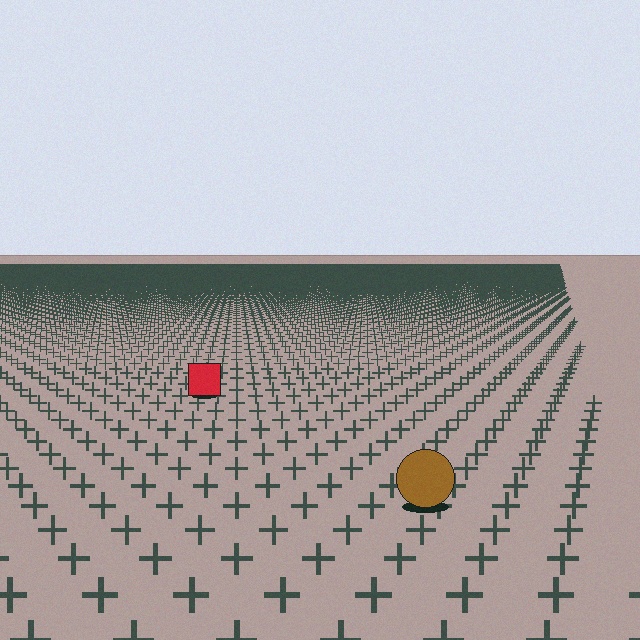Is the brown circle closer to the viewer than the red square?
Yes. The brown circle is closer — you can tell from the texture gradient: the ground texture is coarser near it.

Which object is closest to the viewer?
The brown circle is closest. The texture marks near it are larger and more spread out.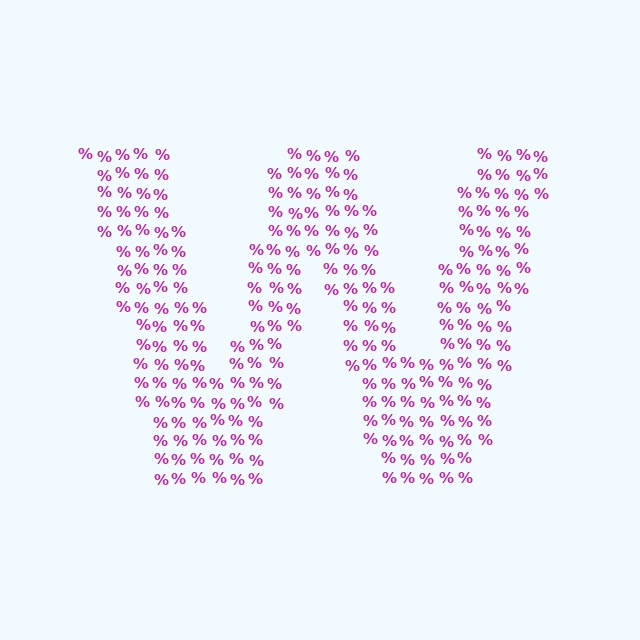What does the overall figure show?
The overall figure shows the letter W.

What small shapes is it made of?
It is made of small percent signs.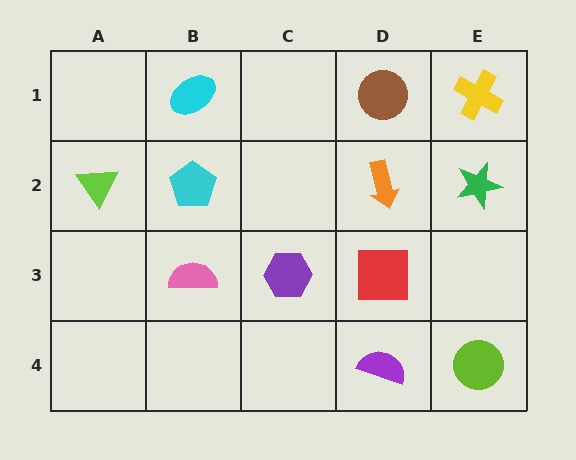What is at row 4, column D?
A purple semicircle.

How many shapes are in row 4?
2 shapes.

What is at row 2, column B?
A cyan pentagon.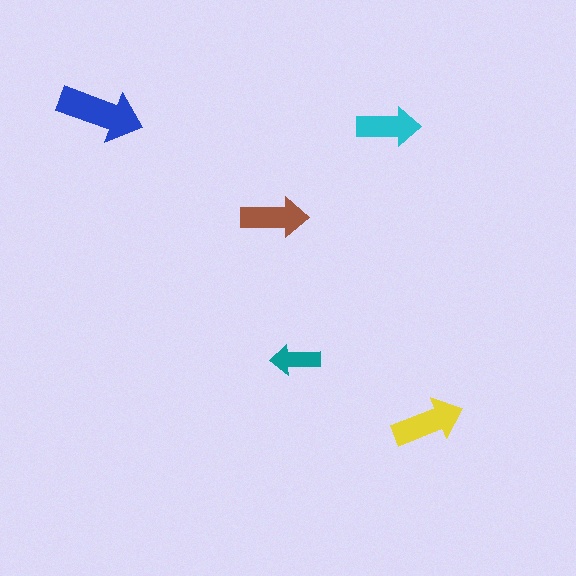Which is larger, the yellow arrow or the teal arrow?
The yellow one.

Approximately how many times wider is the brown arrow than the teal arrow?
About 1.5 times wider.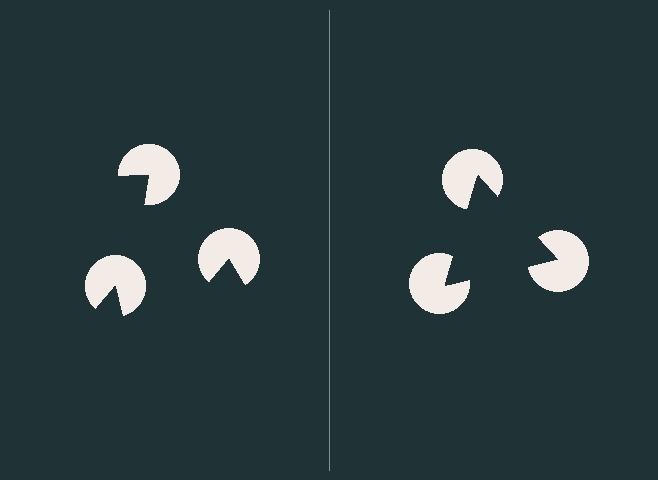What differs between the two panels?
The pac-man discs are positioned identically on both sides; only the wedge orientations differ. On the right they align to a triangle; on the left they are misaligned.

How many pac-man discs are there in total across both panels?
6 — 3 on each side.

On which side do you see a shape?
An illusory triangle appears on the right side. On the left side the wedge cuts are rotated, so no coherent shape forms.